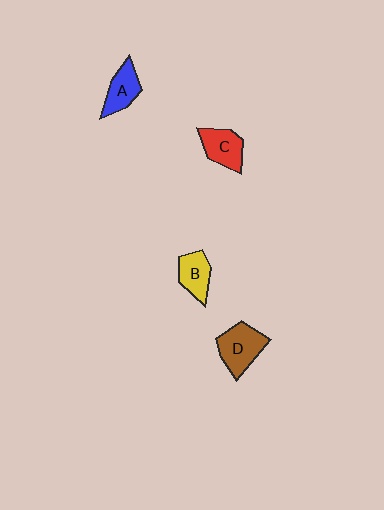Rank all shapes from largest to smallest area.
From largest to smallest: D (brown), C (red), A (blue), B (yellow).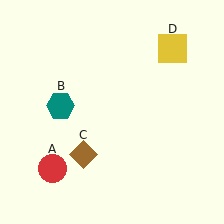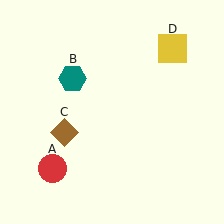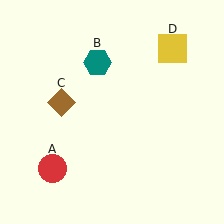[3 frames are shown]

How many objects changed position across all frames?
2 objects changed position: teal hexagon (object B), brown diamond (object C).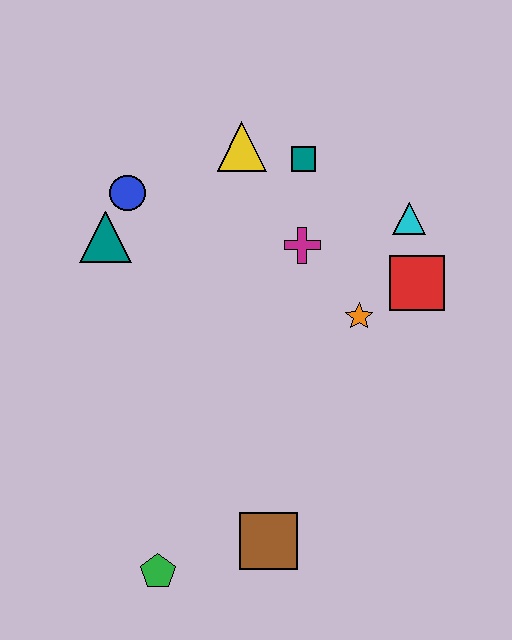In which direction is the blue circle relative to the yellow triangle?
The blue circle is to the left of the yellow triangle.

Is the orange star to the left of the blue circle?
No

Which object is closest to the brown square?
The green pentagon is closest to the brown square.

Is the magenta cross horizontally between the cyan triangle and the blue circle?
Yes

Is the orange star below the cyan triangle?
Yes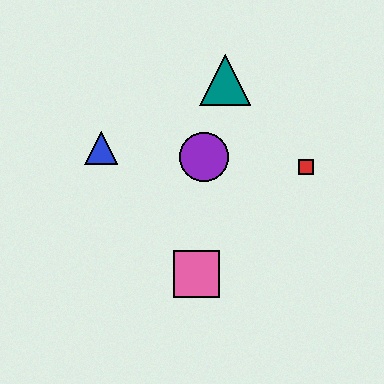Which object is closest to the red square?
The purple circle is closest to the red square.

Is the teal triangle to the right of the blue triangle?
Yes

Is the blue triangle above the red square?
Yes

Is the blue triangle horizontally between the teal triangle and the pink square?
No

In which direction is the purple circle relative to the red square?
The purple circle is to the left of the red square.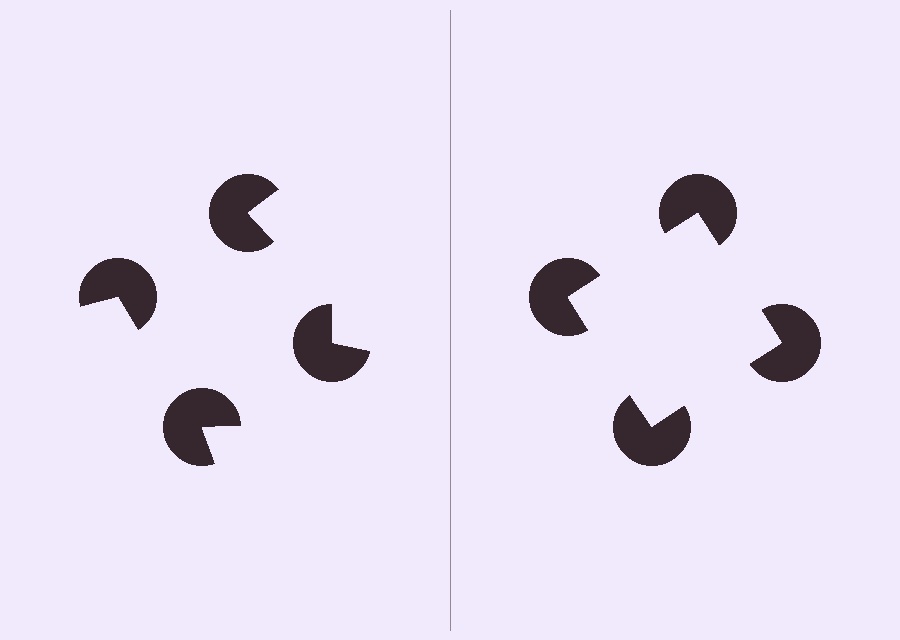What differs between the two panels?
The pac-man discs are positioned identically on both sides; only the wedge orientations differ. On the right they align to a square; on the left they are misaligned.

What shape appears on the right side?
An illusory square.